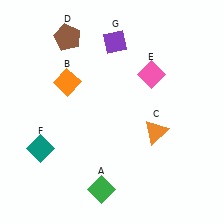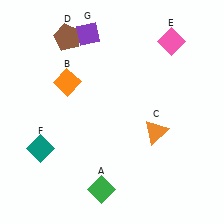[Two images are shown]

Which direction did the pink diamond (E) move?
The pink diamond (E) moved up.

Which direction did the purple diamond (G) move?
The purple diamond (G) moved left.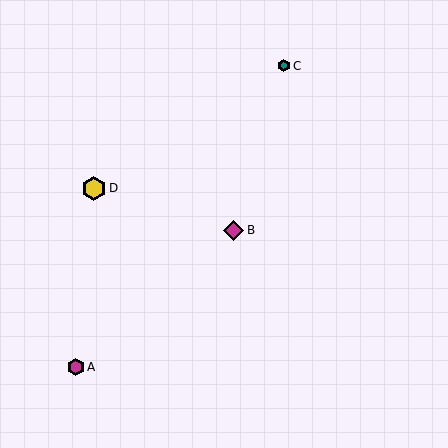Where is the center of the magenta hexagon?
The center of the magenta hexagon is at (76, 367).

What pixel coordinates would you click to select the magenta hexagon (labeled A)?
Click at (76, 367) to select the magenta hexagon A.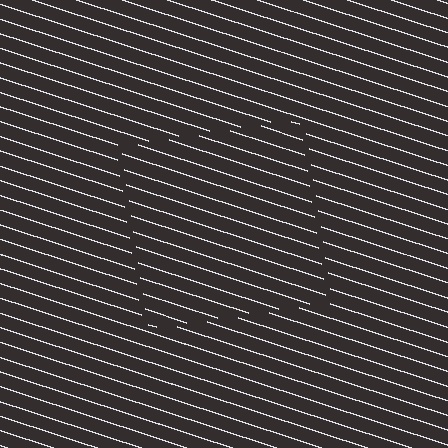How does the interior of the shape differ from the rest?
The interior of the shape contains the same grating, shifted by half a period — the contour is defined by the phase discontinuity where line-ends from the inner and outer gratings abut.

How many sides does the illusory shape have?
4 sides — the line-ends trace a square.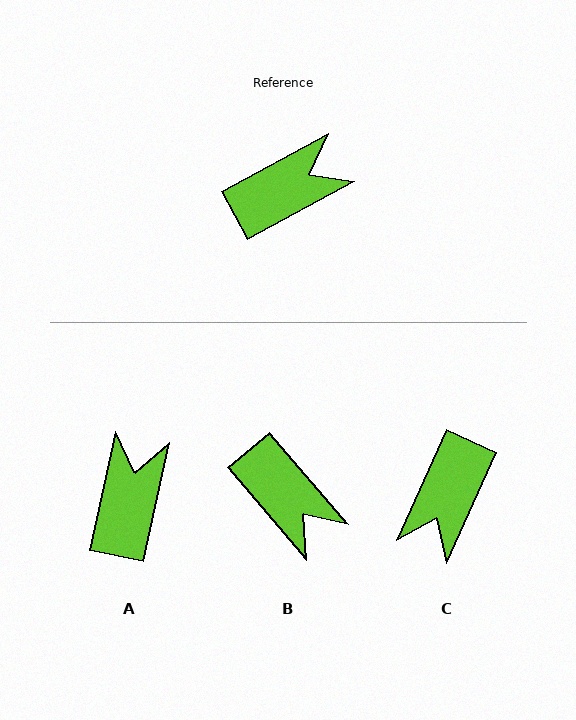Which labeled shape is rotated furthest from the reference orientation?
C, about 143 degrees away.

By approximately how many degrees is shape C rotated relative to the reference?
Approximately 143 degrees clockwise.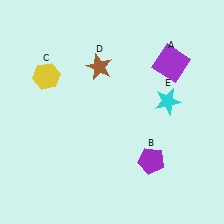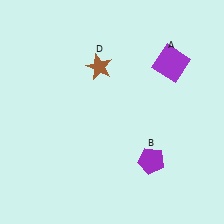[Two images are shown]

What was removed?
The cyan star (E), the yellow hexagon (C) were removed in Image 2.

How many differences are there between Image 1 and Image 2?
There are 2 differences between the two images.